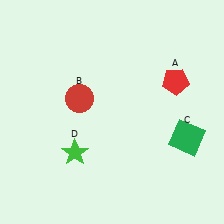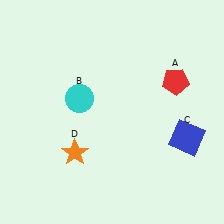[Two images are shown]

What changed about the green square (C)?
In Image 1, C is green. In Image 2, it changed to blue.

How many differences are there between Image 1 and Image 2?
There are 3 differences between the two images.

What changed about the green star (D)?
In Image 1, D is green. In Image 2, it changed to orange.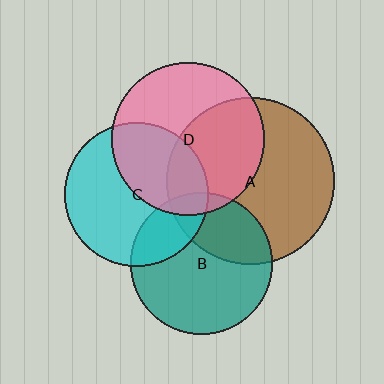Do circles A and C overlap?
Yes.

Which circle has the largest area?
Circle A (brown).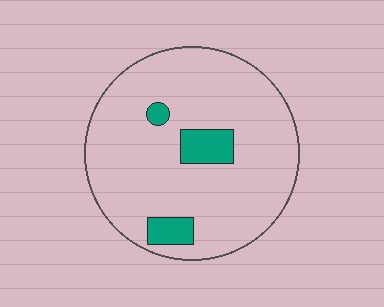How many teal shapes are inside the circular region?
3.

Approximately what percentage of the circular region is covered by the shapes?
Approximately 10%.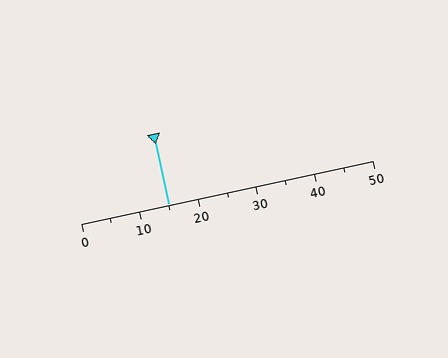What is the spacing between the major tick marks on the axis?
The major ticks are spaced 10 apart.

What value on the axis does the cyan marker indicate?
The marker indicates approximately 15.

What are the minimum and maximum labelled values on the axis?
The axis runs from 0 to 50.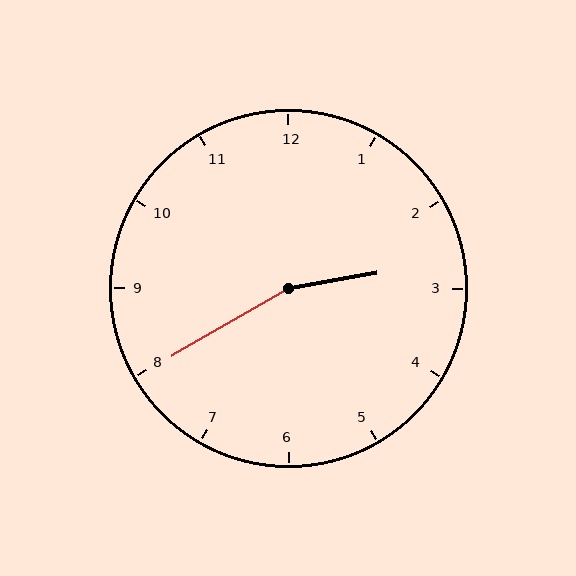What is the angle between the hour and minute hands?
Approximately 160 degrees.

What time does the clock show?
2:40.